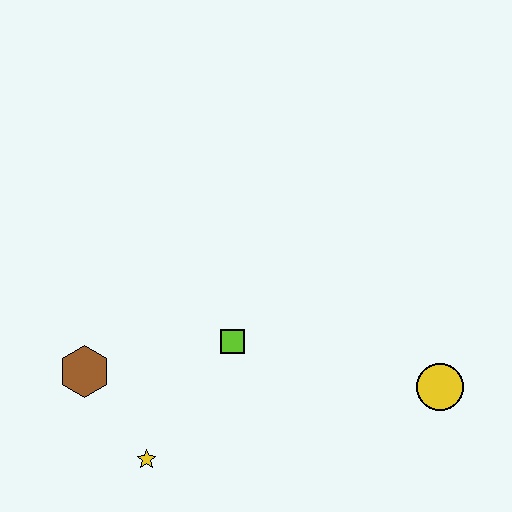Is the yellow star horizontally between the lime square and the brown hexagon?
Yes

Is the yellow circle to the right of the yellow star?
Yes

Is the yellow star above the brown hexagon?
No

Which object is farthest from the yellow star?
The yellow circle is farthest from the yellow star.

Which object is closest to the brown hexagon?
The yellow star is closest to the brown hexagon.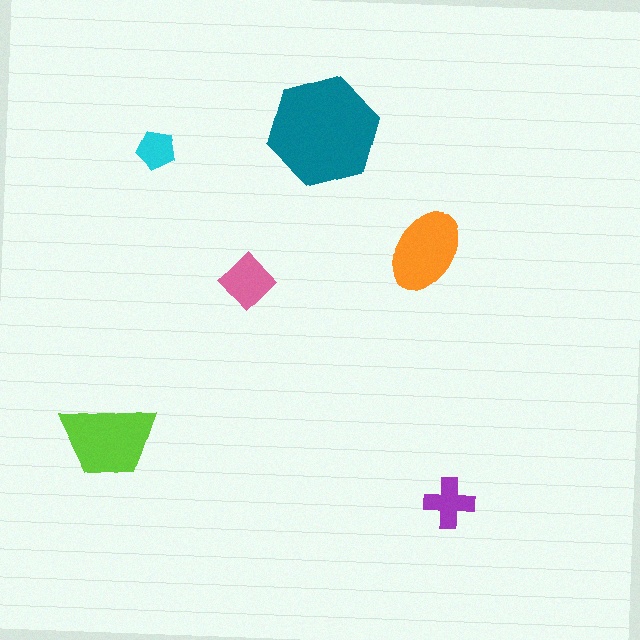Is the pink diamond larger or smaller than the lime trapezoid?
Smaller.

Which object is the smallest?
The cyan pentagon.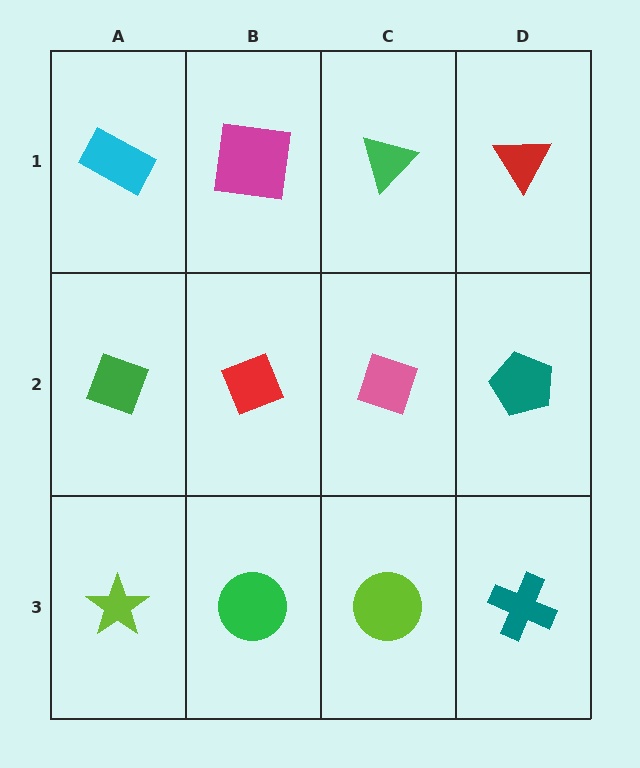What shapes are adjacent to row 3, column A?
A green diamond (row 2, column A), a green circle (row 3, column B).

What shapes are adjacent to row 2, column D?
A red triangle (row 1, column D), a teal cross (row 3, column D), a pink diamond (row 2, column C).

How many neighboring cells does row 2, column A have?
3.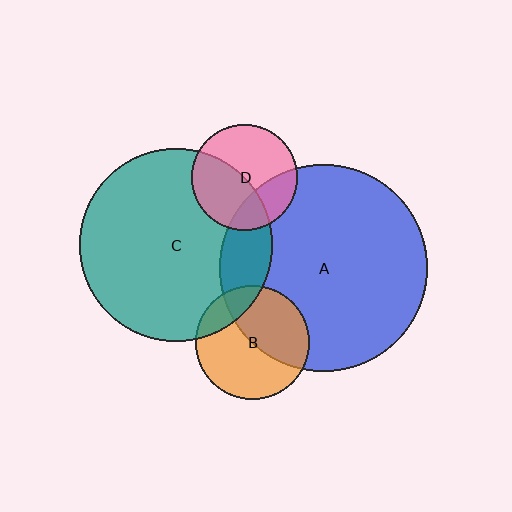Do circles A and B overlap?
Yes.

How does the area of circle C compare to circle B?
Approximately 2.9 times.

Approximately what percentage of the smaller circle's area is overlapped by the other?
Approximately 45%.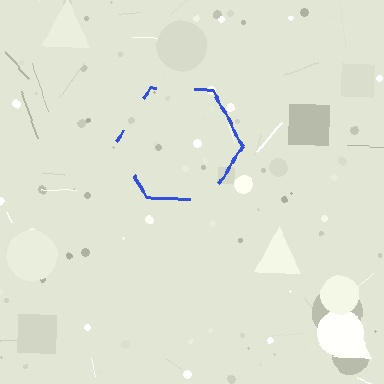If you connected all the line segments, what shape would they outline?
They would outline a hexagon.